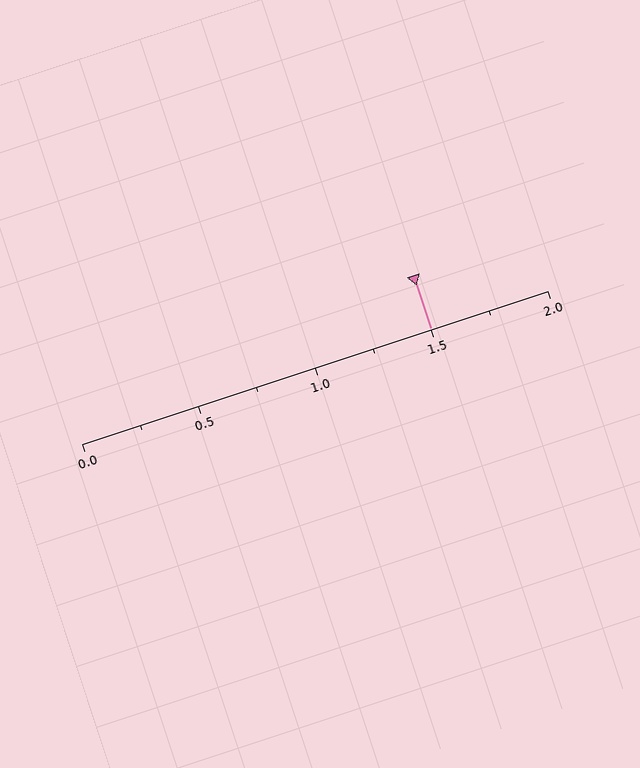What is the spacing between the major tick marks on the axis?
The major ticks are spaced 0.5 apart.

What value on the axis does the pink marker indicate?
The marker indicates approximately 1.5.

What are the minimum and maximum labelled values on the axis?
The axis runs from 0.0 to 2.0.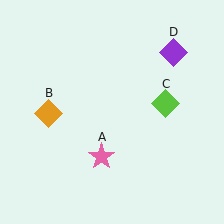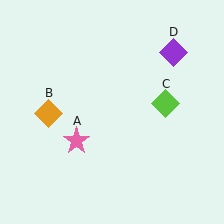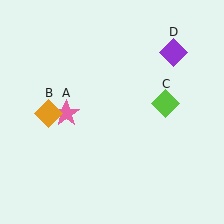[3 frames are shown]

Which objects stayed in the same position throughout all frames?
Orange diamond (object B) and lime diamond (object C) and purple diamond (object D) remained stationary.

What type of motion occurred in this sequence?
The pink star (object A) rotated clockwise around the center of the scene.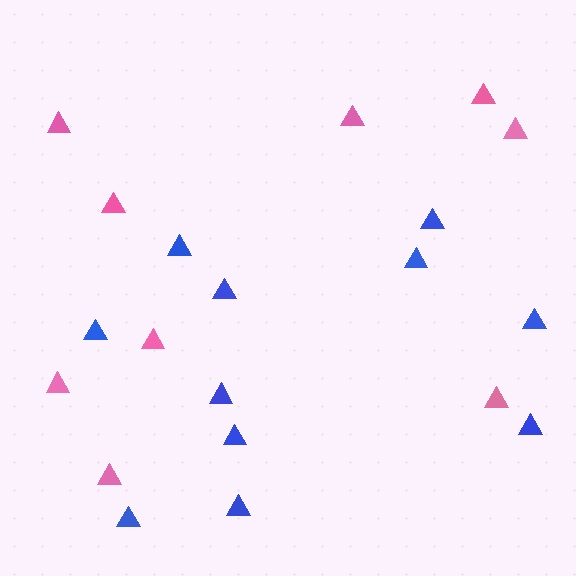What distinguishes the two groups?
There are 2 groups: one group of pink triangles (9) and one group of blue triangles (11).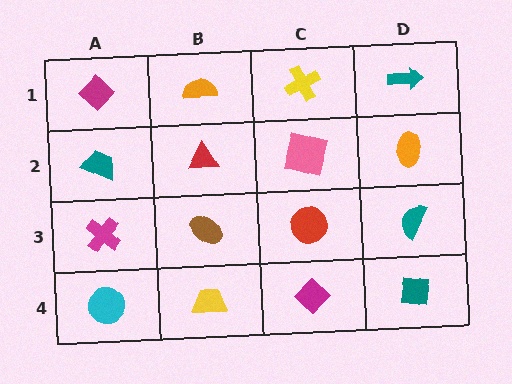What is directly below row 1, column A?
A teal trapezoid.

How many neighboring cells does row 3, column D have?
3.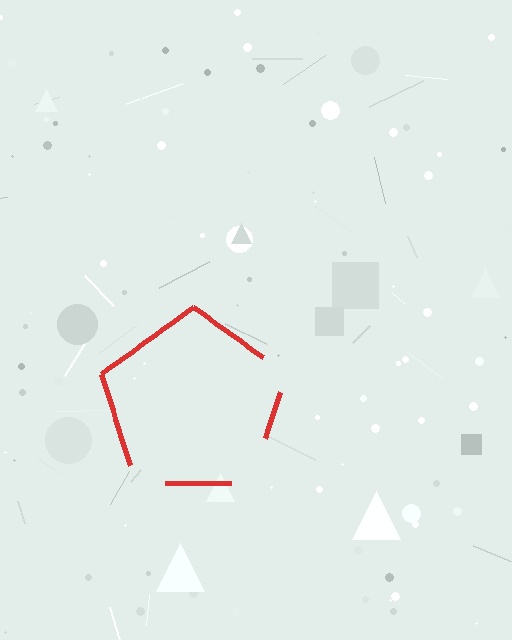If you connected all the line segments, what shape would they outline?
They would outline a pentagon.